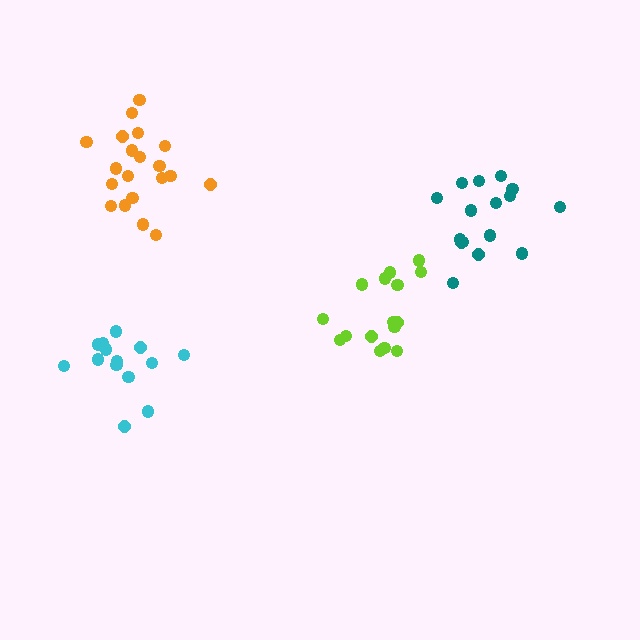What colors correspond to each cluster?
The clusters are colored: orange, lime, teal, cyan.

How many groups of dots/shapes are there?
There are 4 groups.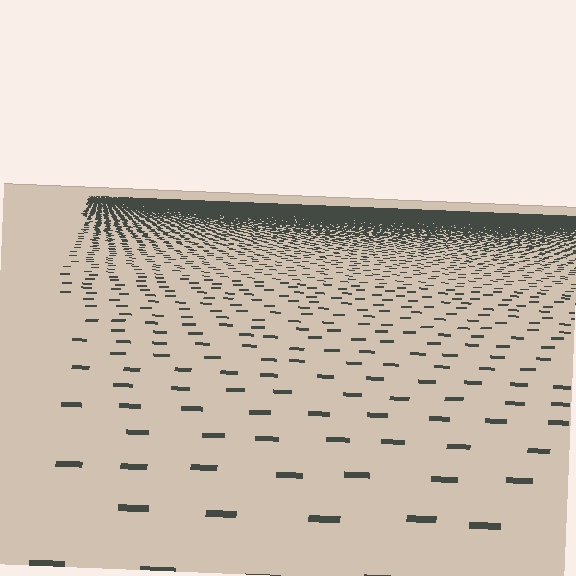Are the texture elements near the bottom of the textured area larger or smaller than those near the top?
Larger. Near the bottom, elements are closer to the viewer and appear at a bigger on-screen size.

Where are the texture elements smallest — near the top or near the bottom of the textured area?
Near the top.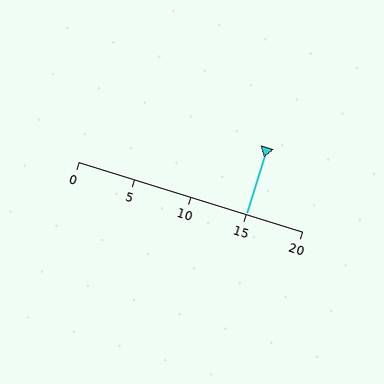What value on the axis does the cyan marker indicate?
The marker indicates approximately 15.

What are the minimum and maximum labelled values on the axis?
The axis runs from 0 to 20.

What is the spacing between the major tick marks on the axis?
The major ticks are spaced 5 apart.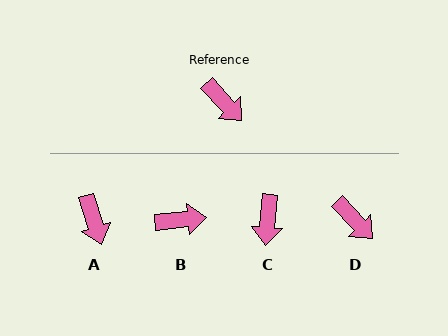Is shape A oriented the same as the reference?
No, it is off by about 26 degrees.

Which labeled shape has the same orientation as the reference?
D.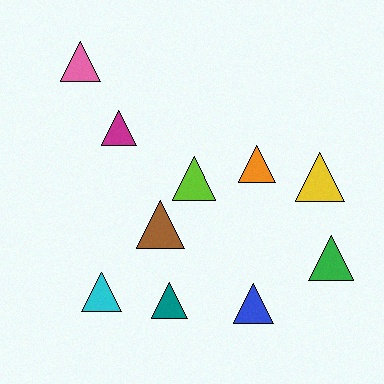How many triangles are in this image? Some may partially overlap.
There are 10 triangles.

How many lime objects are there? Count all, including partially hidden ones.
There is 1 lime object.